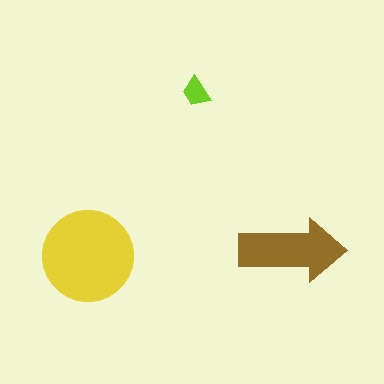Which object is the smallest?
The lime trapezoid.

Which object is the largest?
The yellow circle.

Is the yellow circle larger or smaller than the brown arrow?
Larger.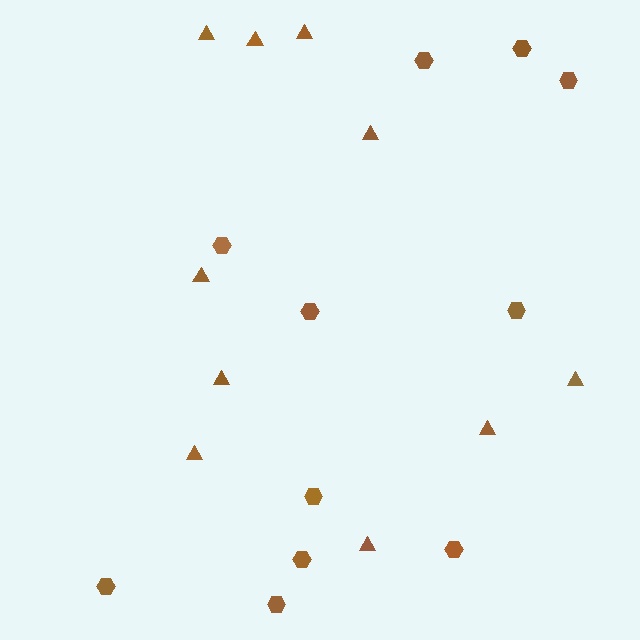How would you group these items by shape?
There are 2 groups: one group of hexagons (11) and one group of triangles (10).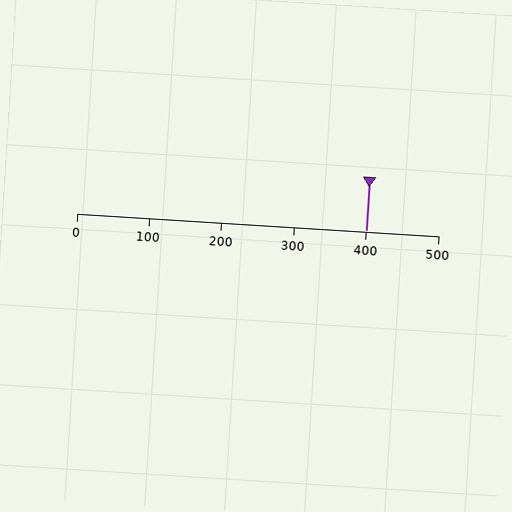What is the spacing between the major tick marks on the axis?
The major ticks are spaced 100 apart.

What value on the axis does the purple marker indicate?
The marker indicates approximately 400.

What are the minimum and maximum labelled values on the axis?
The axis runs from 0 to 500.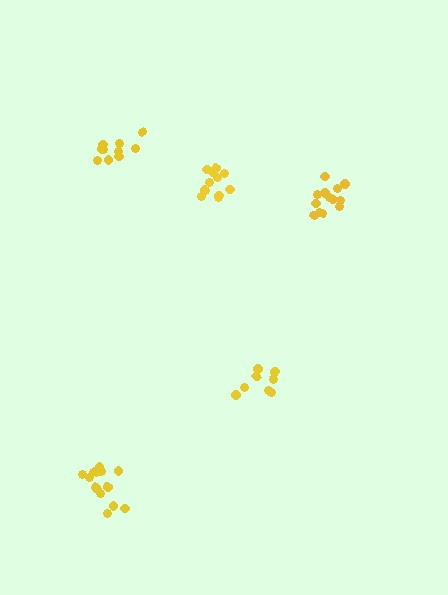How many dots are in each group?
Group 1: 13 dots, Group 2: 12 dots, Group 3: 9 dots, Group 4: 14 dots, Group 5: 10 dots (58 total).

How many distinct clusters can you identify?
There are 5 distinct clusters.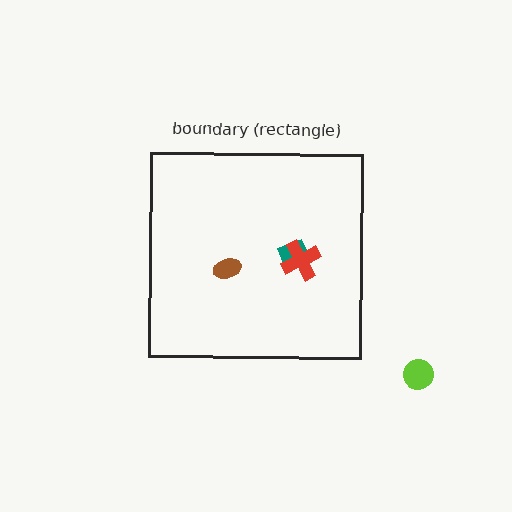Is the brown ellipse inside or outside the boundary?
Inside.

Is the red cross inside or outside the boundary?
Inside.